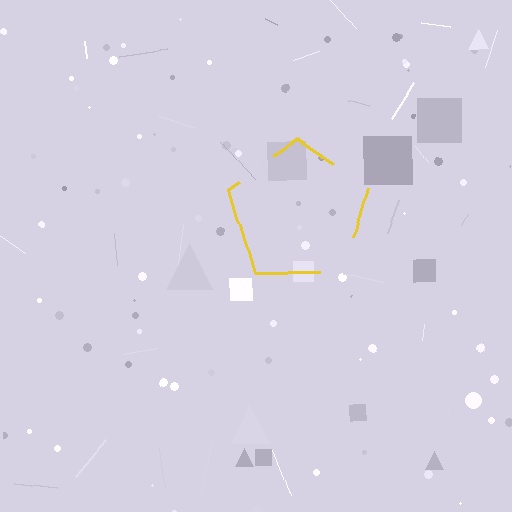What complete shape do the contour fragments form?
The contour fragments form a pentagon.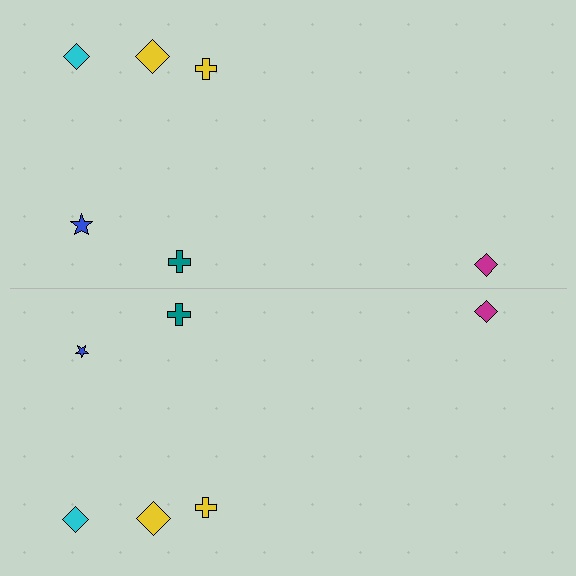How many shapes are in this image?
There are 12 shapes in this image.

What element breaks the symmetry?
The blue star on the bottom side has a different size than its mirror counterpart.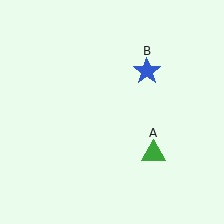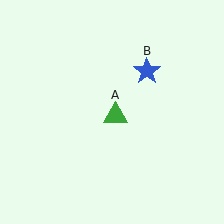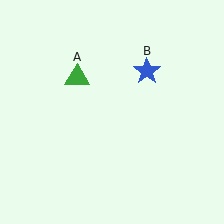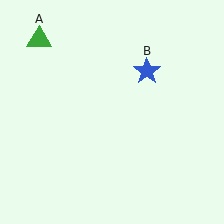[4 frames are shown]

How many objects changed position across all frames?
1 object changed position: green triangle (object A).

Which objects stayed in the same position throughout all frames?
Blue star (object B) remained stationary.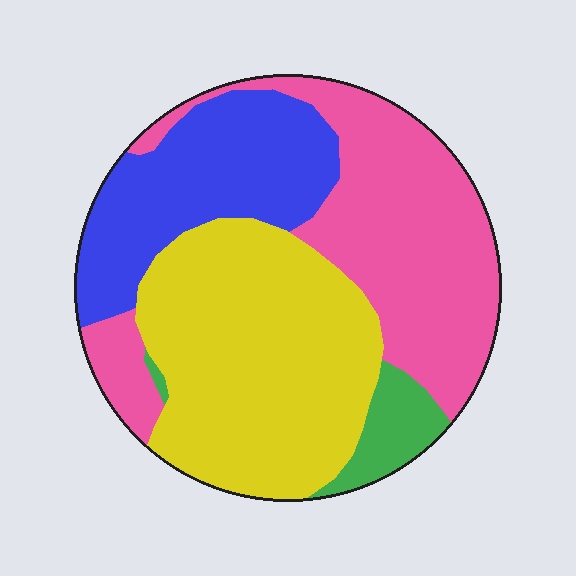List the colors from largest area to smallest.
From largest to smallest: yellow, pink, blue, green.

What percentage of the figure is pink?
Pink covers around 35% of the figure.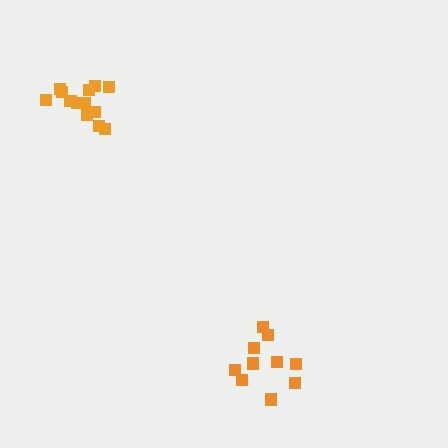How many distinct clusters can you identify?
There are 2 distinct clusters.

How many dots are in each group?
Group 1: 13 dots, Group 2: 10 dots (23 total).